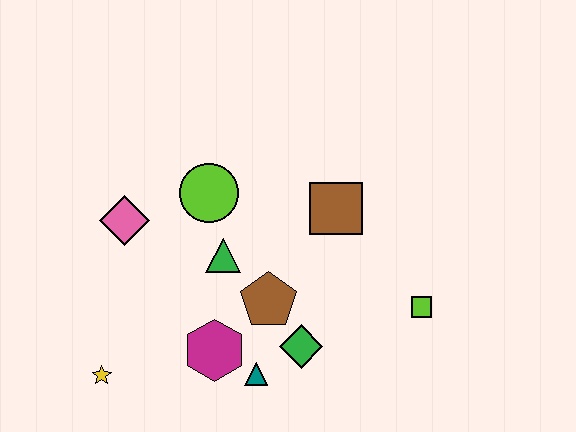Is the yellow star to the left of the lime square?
Yes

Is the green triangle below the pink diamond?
Yes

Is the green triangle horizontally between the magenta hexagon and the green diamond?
Yes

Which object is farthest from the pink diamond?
The lime square is farthest from the pink diamond.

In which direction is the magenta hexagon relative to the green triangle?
The magenta hexagon is below the green triangle.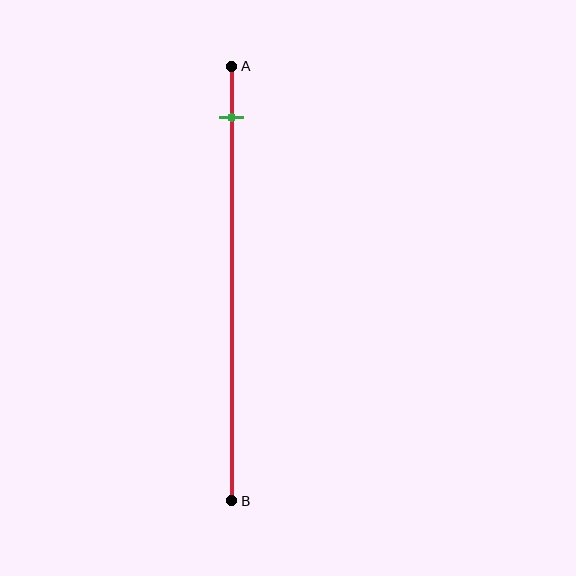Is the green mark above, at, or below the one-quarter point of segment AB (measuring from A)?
The green mark is above the one-quarter point of segment AB.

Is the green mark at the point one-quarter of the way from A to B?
No, the mark is at about 10% from A, not at the 25% one-quarter point.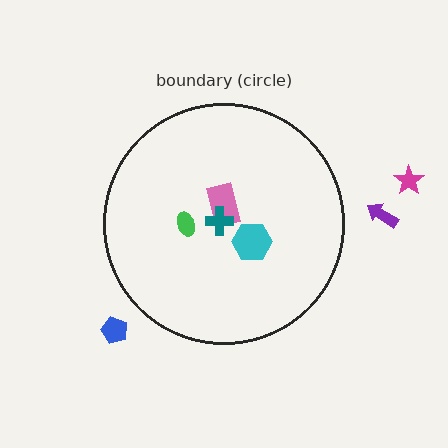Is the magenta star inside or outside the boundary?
Outside.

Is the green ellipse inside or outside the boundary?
Inside.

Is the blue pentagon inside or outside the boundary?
Outside.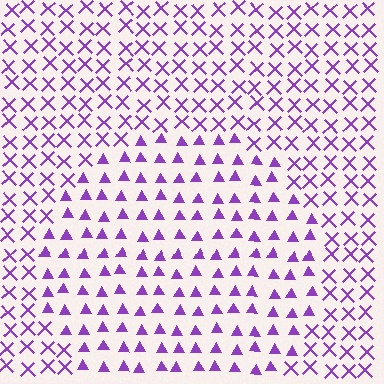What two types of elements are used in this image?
The image uses triangles inside the circle region and X marks outside it.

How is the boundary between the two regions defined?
The boundary is defined by a change in element shape: triangles inside vs. X marks outside. All elements share the same color and spacing.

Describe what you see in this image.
The image is filled with small purple elements arranged in a uniform grid. A circle-shaped region contains triangles, while the surrounding area contains X marks. The boundary is defined purely by the change in element shape.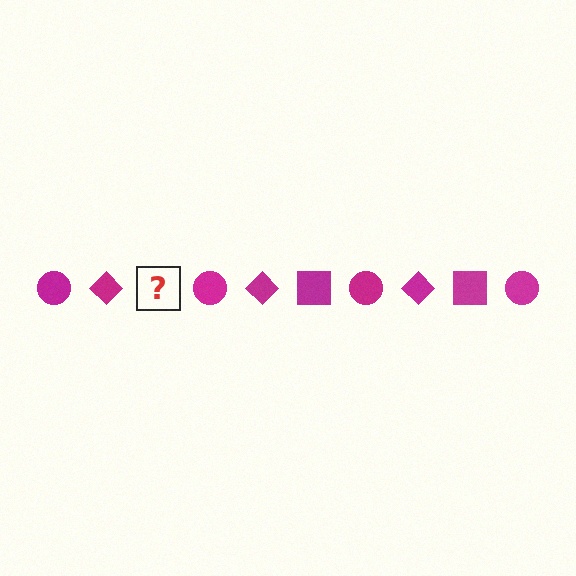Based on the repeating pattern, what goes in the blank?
The blank should be a magenta square.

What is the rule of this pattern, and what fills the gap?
The rule is that the pattern cycles through circle, diamond, square shapes in magenta. The gap should be filled with a magenta square.